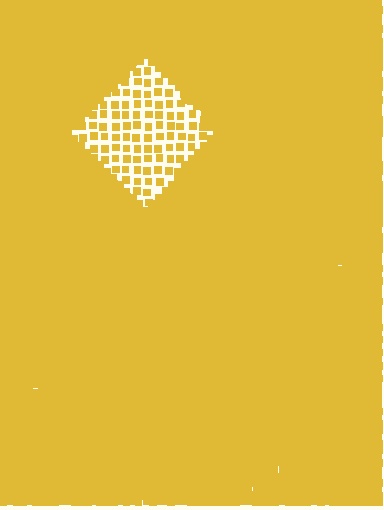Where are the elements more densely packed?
The elements are more densely packed outside the diamond boundary.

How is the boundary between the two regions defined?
The boundary is defined by a change in element density (approximately 2.9x ratio). All elements are the same color, size, and shape.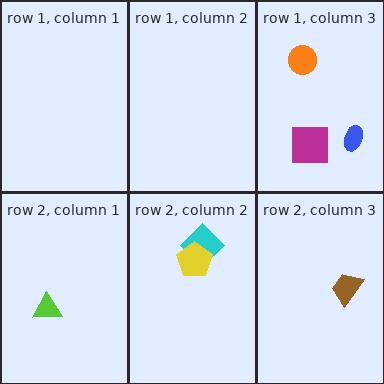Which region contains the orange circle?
The row 1, column 3 region.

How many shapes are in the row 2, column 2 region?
2.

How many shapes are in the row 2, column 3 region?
1.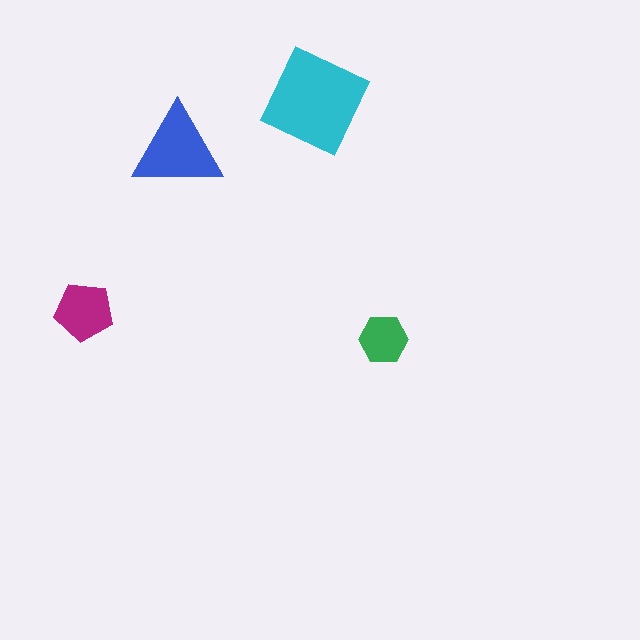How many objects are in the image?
There are 4 objects in the image.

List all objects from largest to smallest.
The cyan square, the blue triangle, the magenta pentagon, the green hexagon.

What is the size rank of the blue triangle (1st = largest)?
2nd.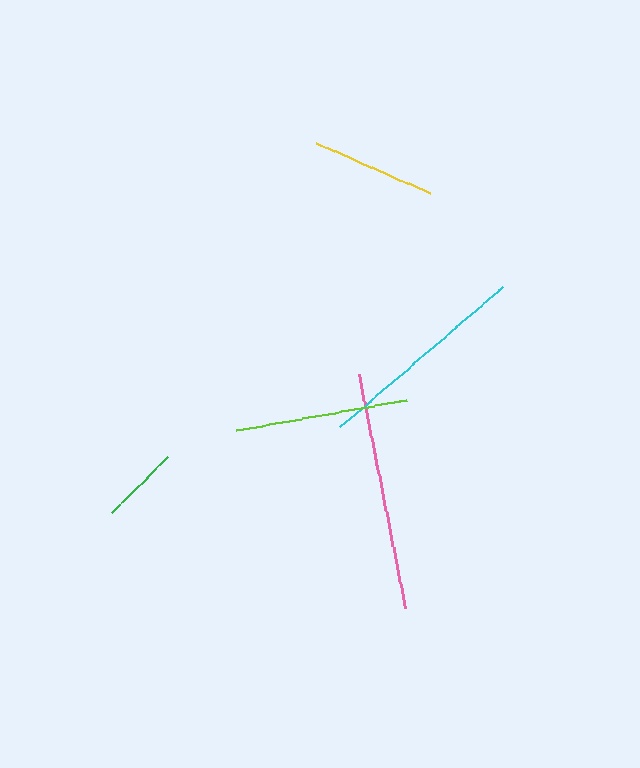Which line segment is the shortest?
The green line is the shortest at approximately 79 pixels.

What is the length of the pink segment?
The pink segment is approximately 238 pixels long.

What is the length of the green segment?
The green segment is approximately 79 pixels long.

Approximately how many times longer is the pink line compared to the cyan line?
The pink line is approximately 1.1 times the length of the cyan line.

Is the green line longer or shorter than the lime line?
The lime line is longer than the green line.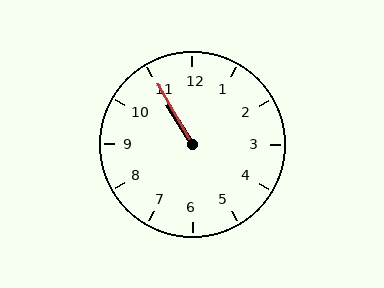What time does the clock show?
10:55.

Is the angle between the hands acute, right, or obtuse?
It is acute.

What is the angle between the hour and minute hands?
Approximately 2 degrees.